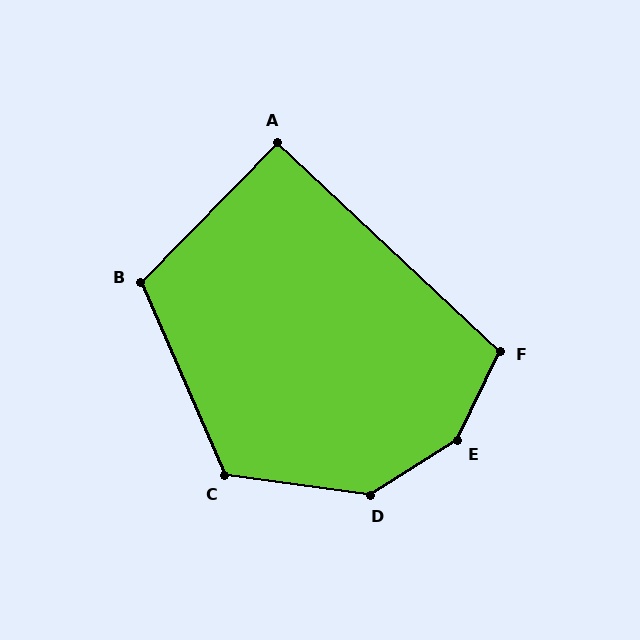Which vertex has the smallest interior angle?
A, at approximately 91 degrees.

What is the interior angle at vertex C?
Approximately 121 degrees (obtuse).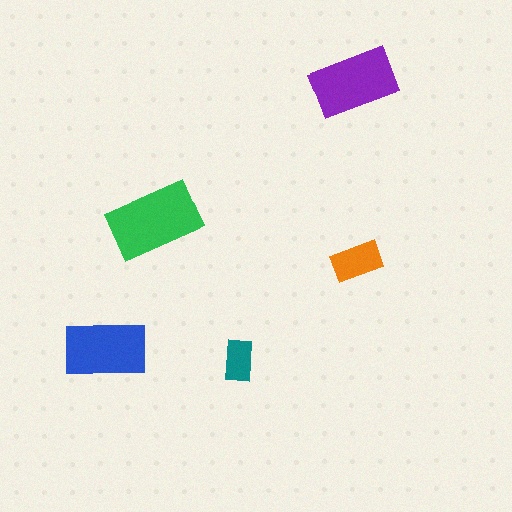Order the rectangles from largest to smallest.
the green one, the purple one, the blue one, the orange one, the teal one.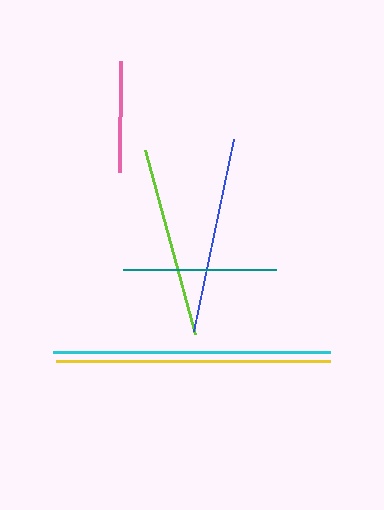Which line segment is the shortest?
The pink line is the shortest at approximately 110 pixels.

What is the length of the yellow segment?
The yellow segment is approximately 274 pixels long.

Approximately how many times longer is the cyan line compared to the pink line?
The cyan line is approximately 2.5 times the length of the pink line.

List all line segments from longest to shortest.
From longest to shortest: cyan, yellow, blue, lime, teal, pink.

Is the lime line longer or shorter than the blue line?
The blue line is longer than the lime line.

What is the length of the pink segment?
The pink segment is approximately 110 pixels long.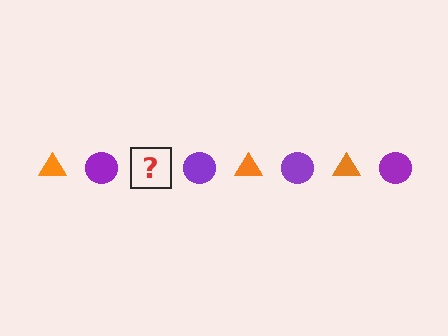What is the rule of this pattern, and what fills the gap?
The rule is that the pattern alternates between orange triangle and purple circle. The gap should be filled with an orange triangle.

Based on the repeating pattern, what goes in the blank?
The blank should be an orange triangle.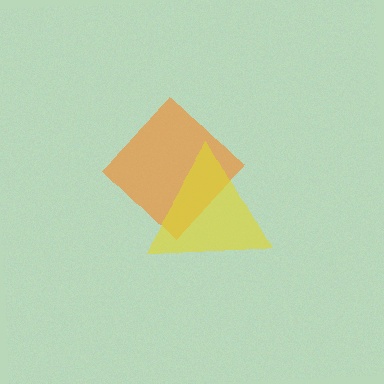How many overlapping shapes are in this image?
There are 2 overlapping shapes in the image.